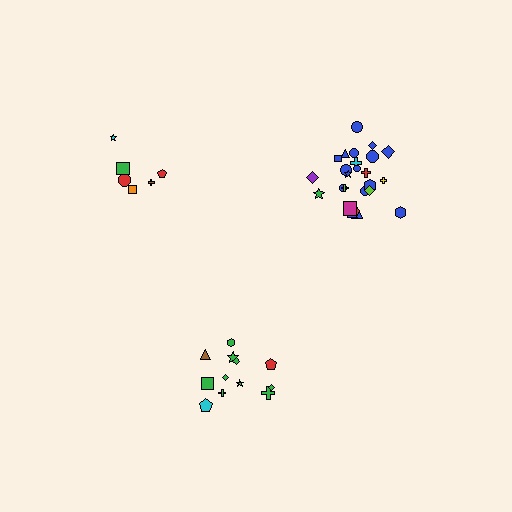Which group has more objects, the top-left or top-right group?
The top-right group.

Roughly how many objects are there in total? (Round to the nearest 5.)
Roughly 45 objects in total.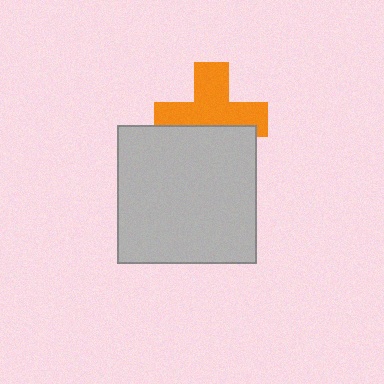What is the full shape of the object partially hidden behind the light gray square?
The partially hidden object is an orange cross.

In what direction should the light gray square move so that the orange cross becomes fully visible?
The light gray square should move down. That is the shortest direction to clear the overlap and leave the orange cross fully visible.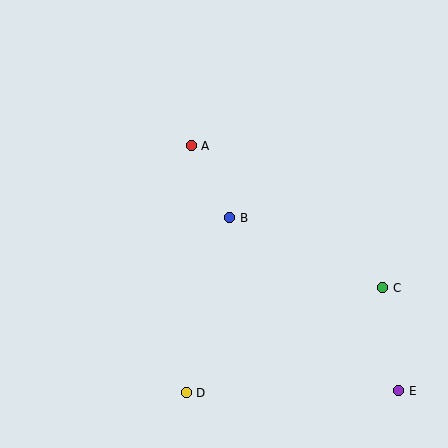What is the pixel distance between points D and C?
The distance between D and C is 223 pixels.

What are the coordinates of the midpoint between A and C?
The midpoint between A and C is at (287, 217).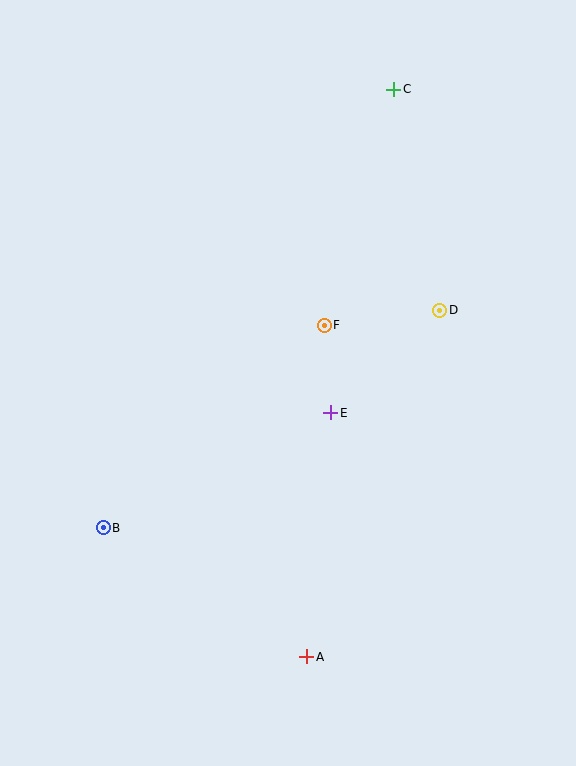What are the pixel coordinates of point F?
Point F is at (324, 325).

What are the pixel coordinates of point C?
Point C is at (394, 89).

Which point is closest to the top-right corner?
Point C is closest to the top-right corner.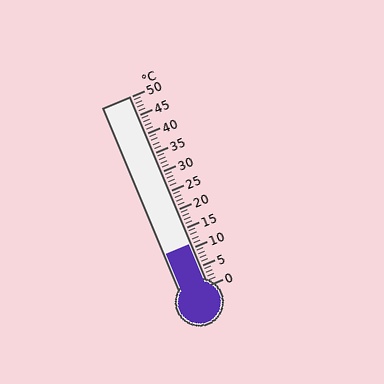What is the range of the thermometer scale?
The thermometer scale ranges from 0°C to 50°C.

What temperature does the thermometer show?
The thermometer shows approximately 11°C.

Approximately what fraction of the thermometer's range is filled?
The thermometer is filled to approximately 20% of its range.